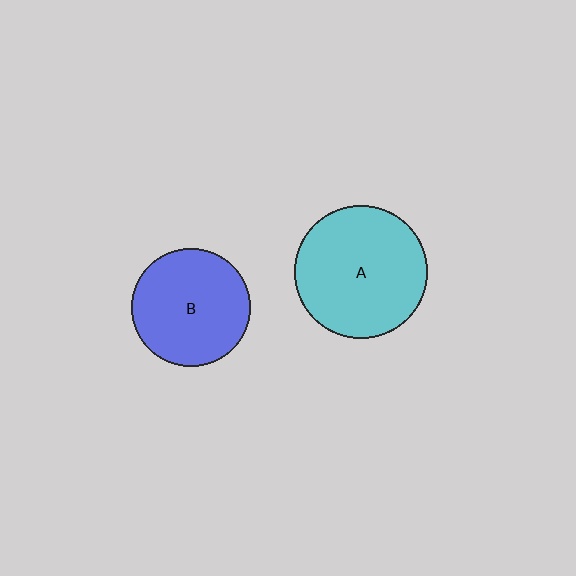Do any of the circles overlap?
No, none of the circles overlap.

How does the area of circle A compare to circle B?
Approximately 1.3 times.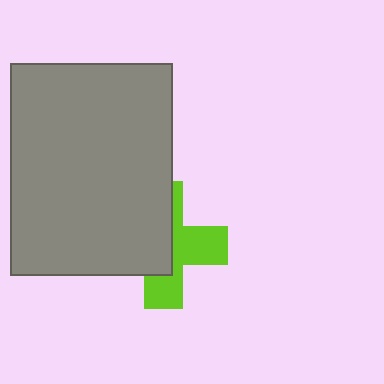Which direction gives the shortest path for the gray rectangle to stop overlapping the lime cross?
Moving left gives the shortest separation.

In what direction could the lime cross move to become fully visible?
The lime cross could move right. That would shift it out from behind the gray rectangle entirely.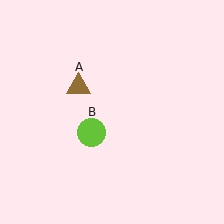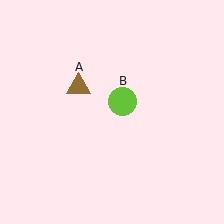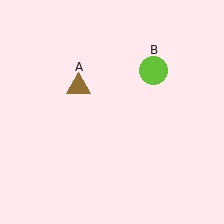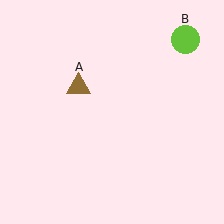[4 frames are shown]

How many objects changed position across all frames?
1 object changed position: lime circle (object B).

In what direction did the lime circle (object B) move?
The lime circle (object B) moved up and to the right.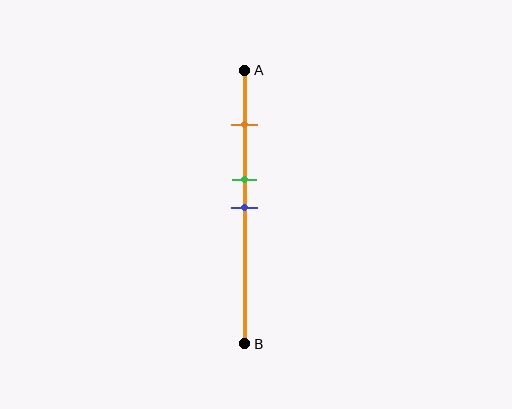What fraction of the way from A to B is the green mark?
The green mark is approximately 40% (0.4) of the way from A to B.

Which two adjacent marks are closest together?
The green and blue marks are the closest adjacent pair.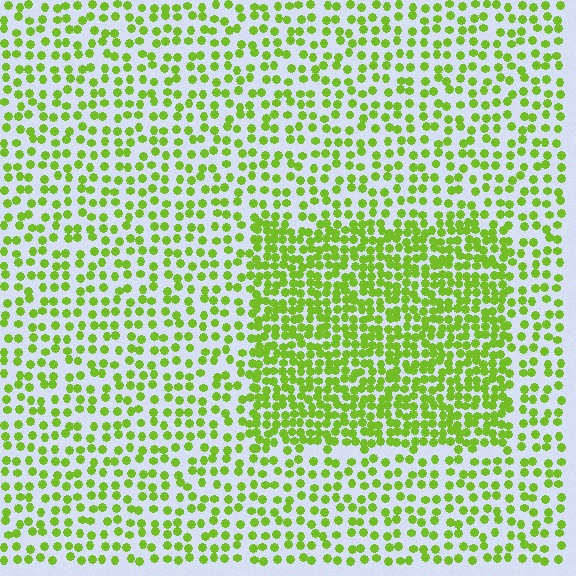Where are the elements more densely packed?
The elements are more densely packed inside the rectangle boundary.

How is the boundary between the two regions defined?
The boundary is defined by a change in element density (approximately 2.0x ratio). All elements are the same color, size, and shape.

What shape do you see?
I see a rectangle.